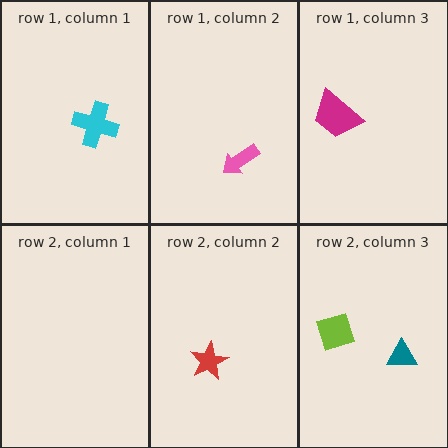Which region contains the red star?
The row 2, column 2 region.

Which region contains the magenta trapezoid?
The row 1, column 3 region.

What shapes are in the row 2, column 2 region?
The red star.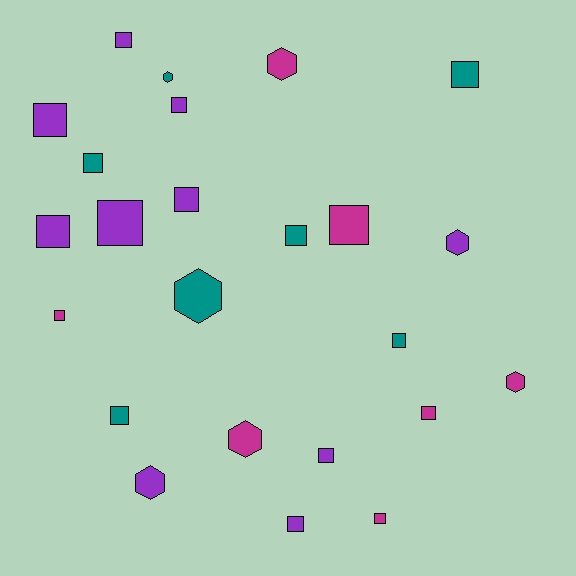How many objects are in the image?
There are 24 objects.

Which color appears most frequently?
Purple, with 10 objects.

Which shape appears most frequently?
Square, with 17 objects.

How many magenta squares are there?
There are 4 magenta squares.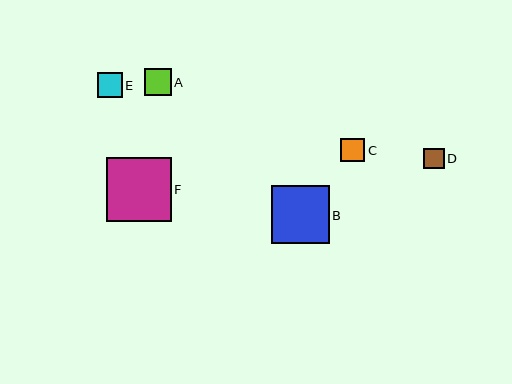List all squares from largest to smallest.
From largest to smallest: F, B, A, E, C, D.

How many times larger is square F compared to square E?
Square F is approximately 2.6 times the size of square E.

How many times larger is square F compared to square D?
Square F is approximately 3.1 times the size of square D.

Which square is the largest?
Square F is the largest with a size of approximately 64 pixels.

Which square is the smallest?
Square D is the smallest with a size of approximately 20 pixels.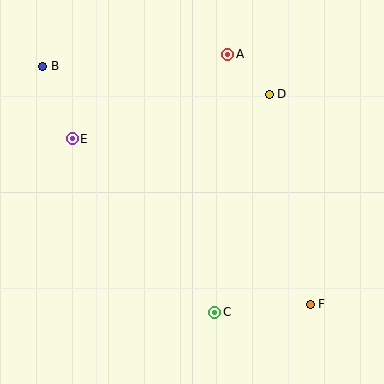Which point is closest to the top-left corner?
Point B is closest to the top-left corner.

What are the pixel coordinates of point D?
Point D is at (269, 94).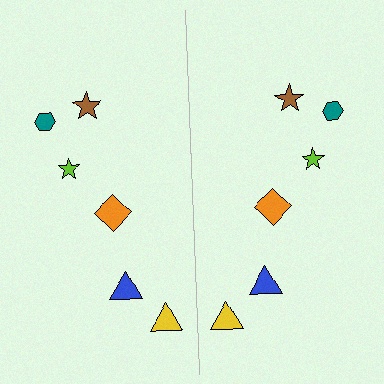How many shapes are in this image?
There are 12 shapes in this image.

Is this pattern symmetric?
Yes, this pattern has bilateral (reflection) symmetry.